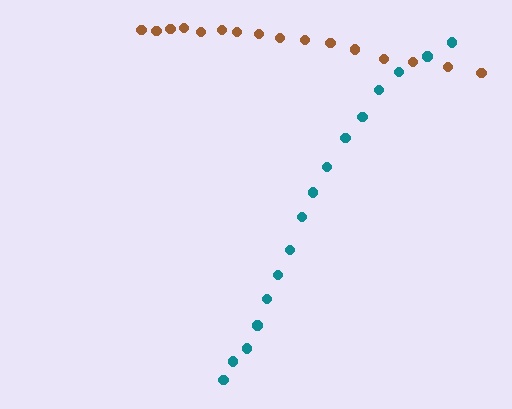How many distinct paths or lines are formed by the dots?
There are 2 distinct paths.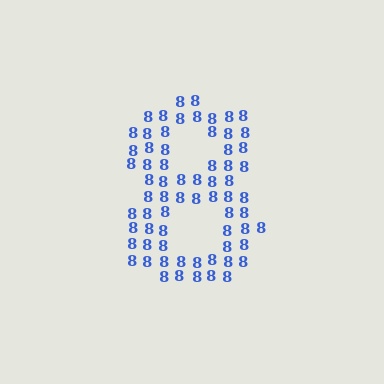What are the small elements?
The small elements are digit 8's.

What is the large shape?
The large shape is the digit 8.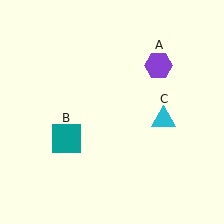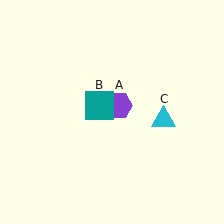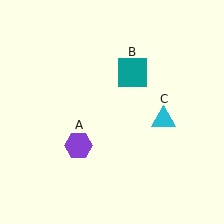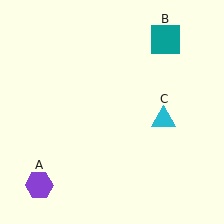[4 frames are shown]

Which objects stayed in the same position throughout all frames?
Cyan triangle (object C) remained stationary.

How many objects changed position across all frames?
2 objects changed position: purple hexagon (object A), teal square (object B).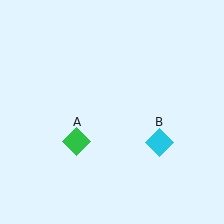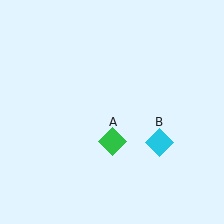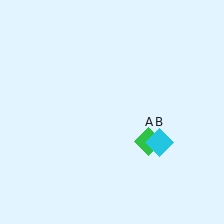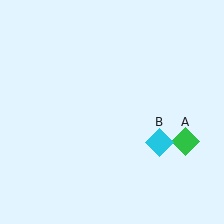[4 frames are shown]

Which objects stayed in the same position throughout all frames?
Cyan diamond (object B) remained stationary.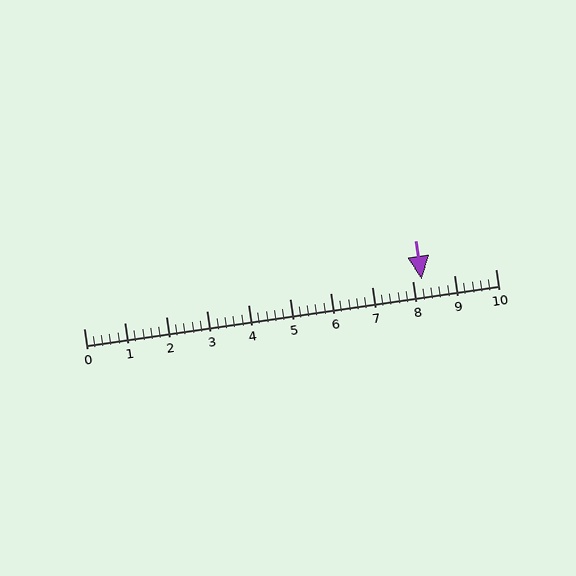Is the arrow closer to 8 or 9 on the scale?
The arrow is closer to 8.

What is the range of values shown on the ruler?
The ruler shows values from 0 to 10.